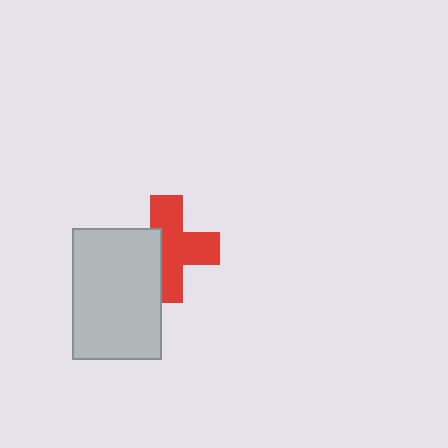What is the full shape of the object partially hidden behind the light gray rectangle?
The partially hidden object is a red cross.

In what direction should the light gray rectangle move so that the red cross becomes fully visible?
The light gray rectangle should move left. That is the shortest direction to clear the overlap and leave the red cross fully visible.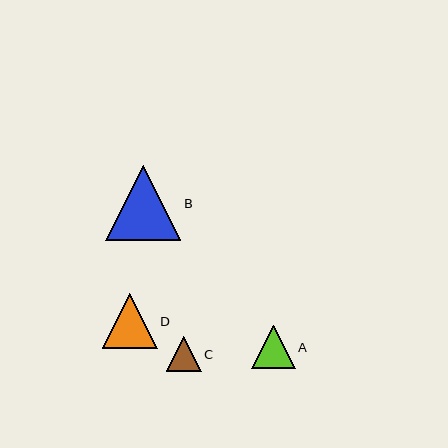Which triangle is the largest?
Triangle B is the largest with a size of approximately 75 pixels.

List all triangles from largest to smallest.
From largest to smallest: B, D, A, C.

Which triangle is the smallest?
Triangle C is the smallest with a size of approximately 35 pixels.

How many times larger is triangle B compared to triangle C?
Triangle B is approximately 2.2 times the size of triangle C.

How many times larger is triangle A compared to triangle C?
Triangle A is approximately 1.2 times the size of triangle C.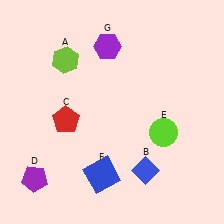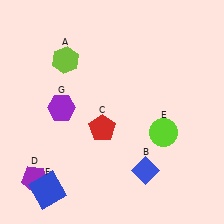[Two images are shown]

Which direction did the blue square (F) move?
The blue square (F) moved left.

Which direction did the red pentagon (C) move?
The red pentagon (C) moved right.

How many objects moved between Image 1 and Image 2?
3 objects moved between the two images.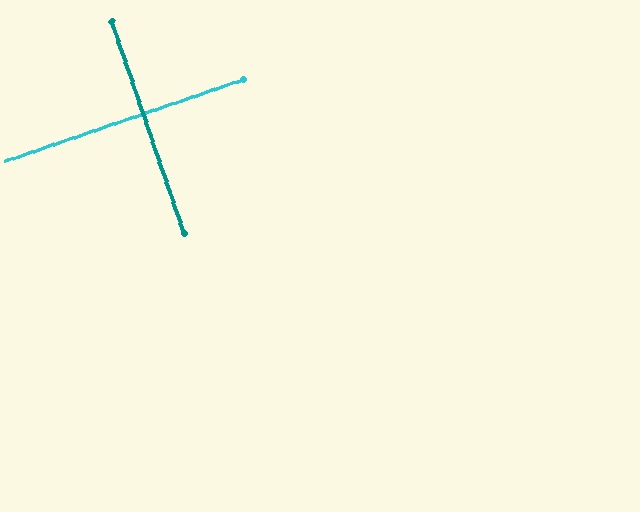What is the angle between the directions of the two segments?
Approximately 90 degrees.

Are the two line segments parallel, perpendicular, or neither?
Perpendicular — they meet at approximately 90°.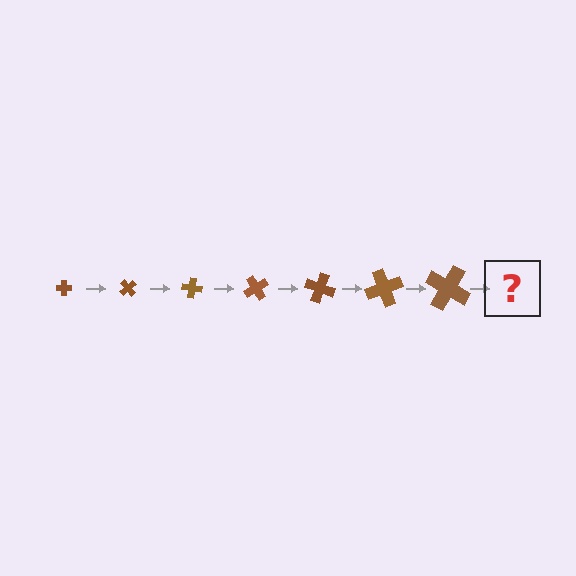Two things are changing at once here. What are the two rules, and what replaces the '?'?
The two rules are that the cross grows larger each step and it rotates 50 degrees each step. The '?' should be a cross, larger than the previous one and rotated 350 degrees from the start.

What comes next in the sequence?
The next element should be a cross, larger than the previous one and rotated 350 degrees from the start.